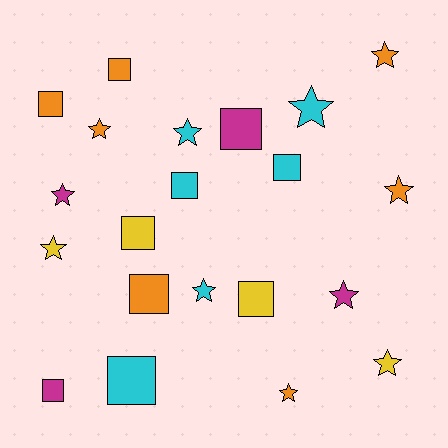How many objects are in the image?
There are 21 objects.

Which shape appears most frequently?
Star, with 11 objects.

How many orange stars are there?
There are 4 orange stars.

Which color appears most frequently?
Orange, with 7 objects.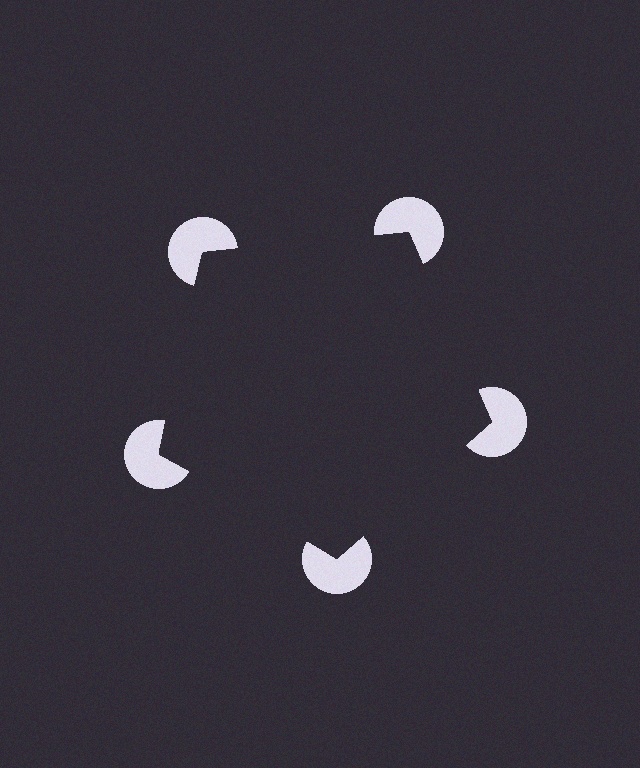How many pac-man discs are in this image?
There are 5 — one at each vertex of the illusory pentagon.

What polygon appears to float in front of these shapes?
An illusory pentagon — its edges are inferred from the aligned wedge cuts in the pac-man discs, not physically drawn.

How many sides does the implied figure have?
5 sides.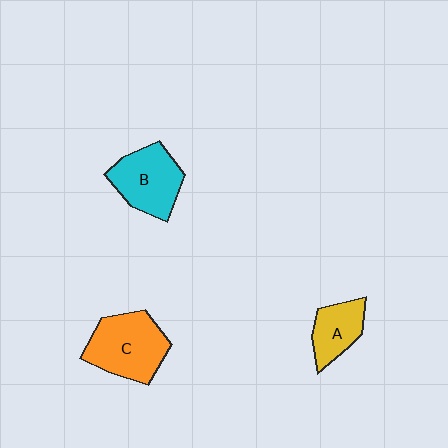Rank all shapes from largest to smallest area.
From largest to smallest: C (orange), B (cyan), A (yellow).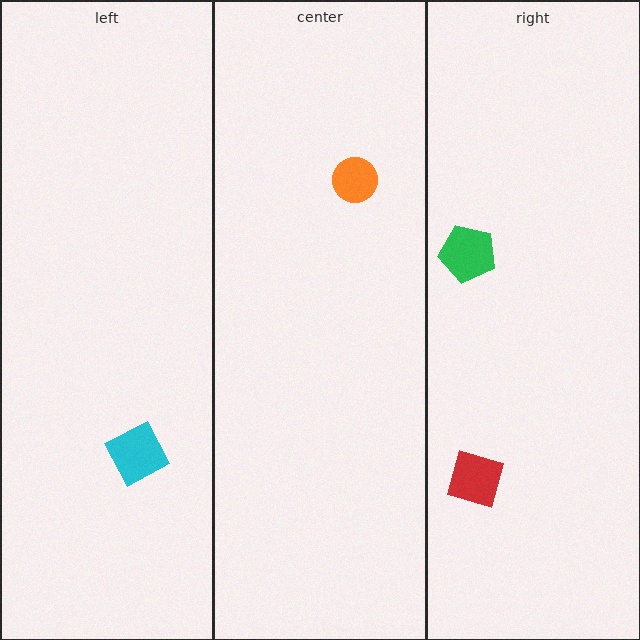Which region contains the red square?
The right region.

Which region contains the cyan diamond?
The left region.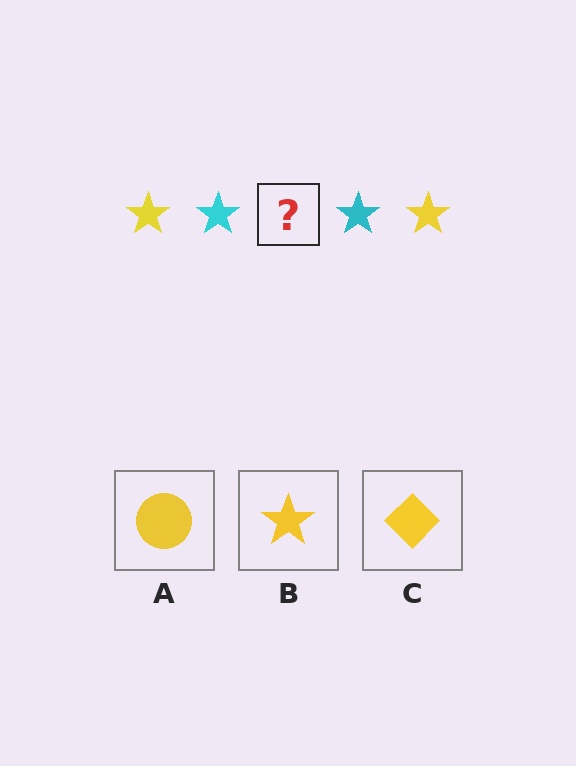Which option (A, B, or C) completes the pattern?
B.